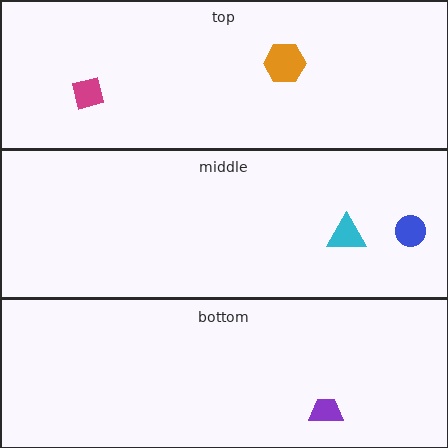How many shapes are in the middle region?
2.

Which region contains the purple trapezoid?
The bottom region.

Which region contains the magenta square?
The top region.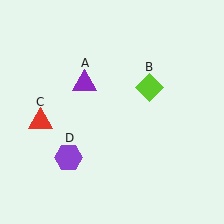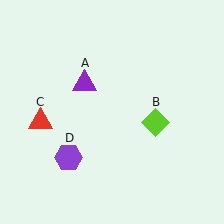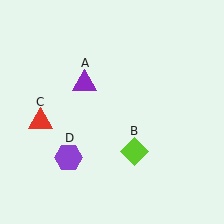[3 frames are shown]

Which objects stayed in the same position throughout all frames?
Purple triangle (object A) and red triangle (object C) and purple hexagon (object D) remained stationary.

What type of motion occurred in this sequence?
The lime diamond (object B) rotated clockwise around the center of the scene.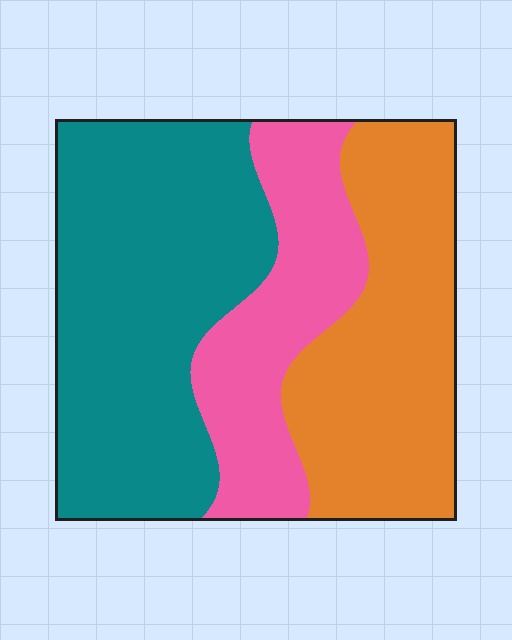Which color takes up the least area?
Pink, at roughly 25%.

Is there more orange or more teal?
Teal.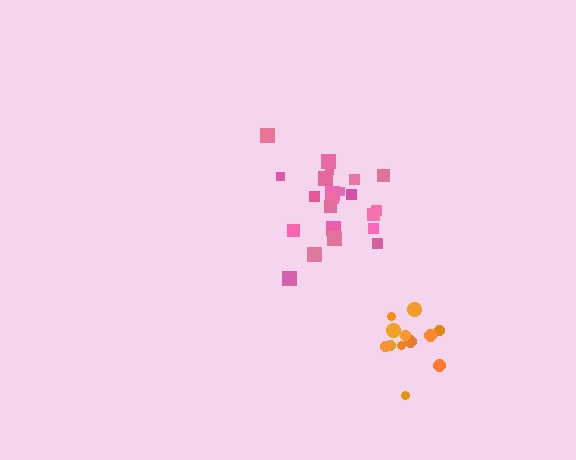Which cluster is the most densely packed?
Orange.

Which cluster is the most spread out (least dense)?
Pink.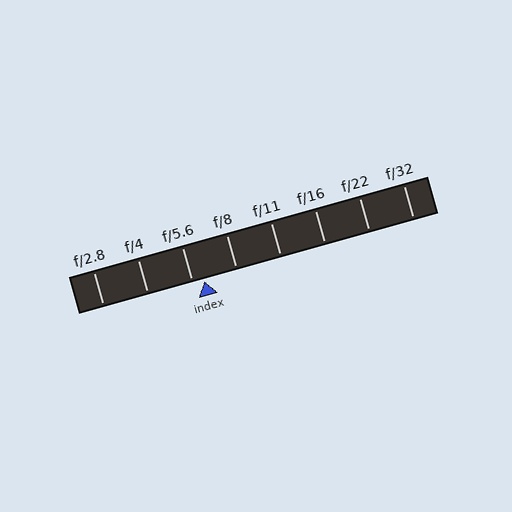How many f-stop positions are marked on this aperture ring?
There are 8 f-stop positions marked.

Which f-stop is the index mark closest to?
The index mark is closest to f/5.6.